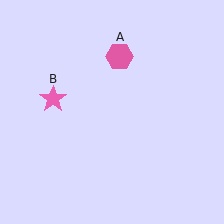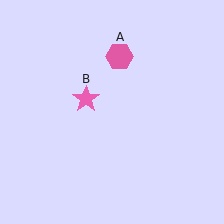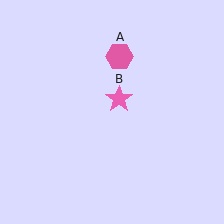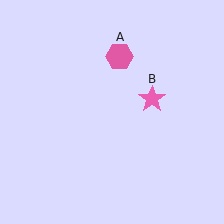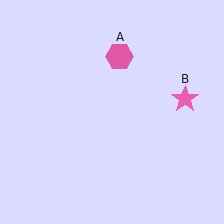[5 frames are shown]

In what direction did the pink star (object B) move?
The pink star (object B) moved right.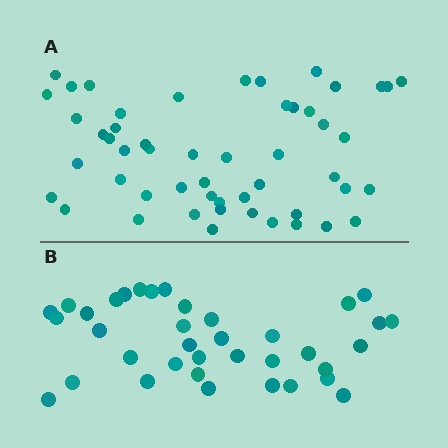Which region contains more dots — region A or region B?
Region A (the top region) has more dots.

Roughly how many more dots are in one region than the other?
Region A has approximately 15 more dots than region B.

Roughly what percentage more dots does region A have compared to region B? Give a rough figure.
About 40% more.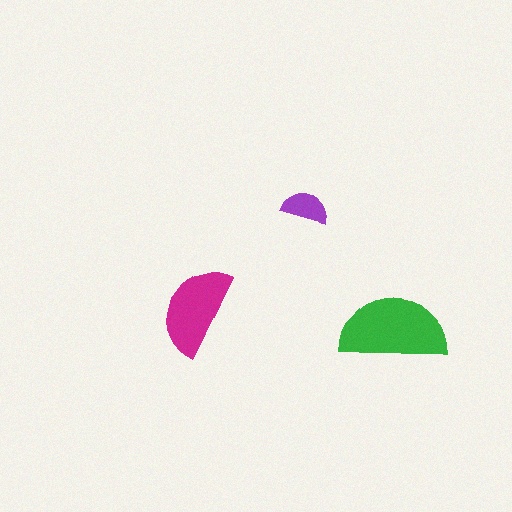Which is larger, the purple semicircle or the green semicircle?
The green one.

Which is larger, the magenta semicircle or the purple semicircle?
The magenta one.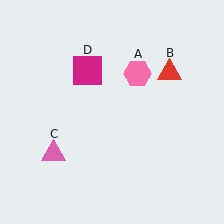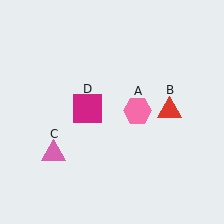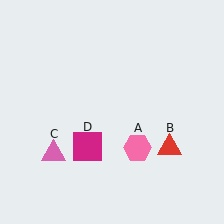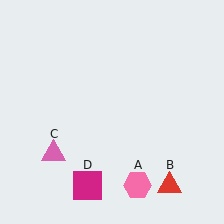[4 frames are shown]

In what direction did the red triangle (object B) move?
The red triangle (object B) moved down.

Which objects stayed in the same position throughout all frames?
Pink triangle (object C) remained stationary.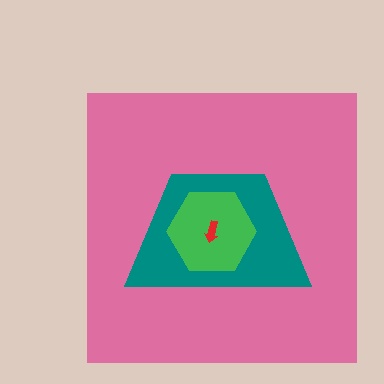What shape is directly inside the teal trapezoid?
The green hexagon.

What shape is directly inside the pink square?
The teal trapezoid.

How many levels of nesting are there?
4.